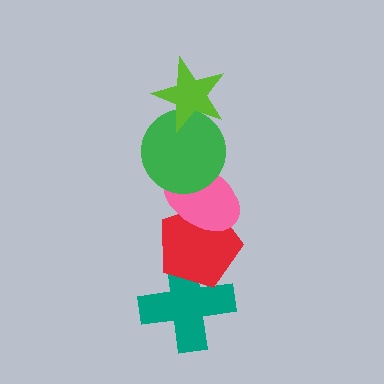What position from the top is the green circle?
The green circle is 2nd from the top.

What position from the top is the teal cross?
The teal cross is 5th from the top.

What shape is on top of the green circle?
The lime star is on top of the green circle.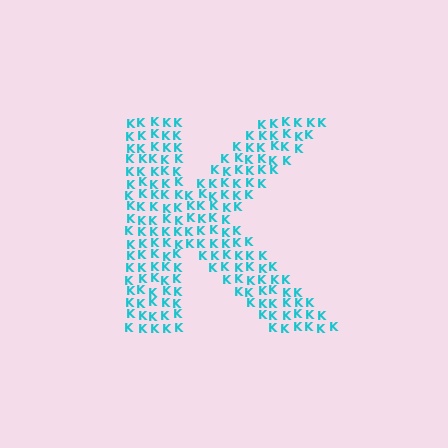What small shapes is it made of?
It is made of small letter K's.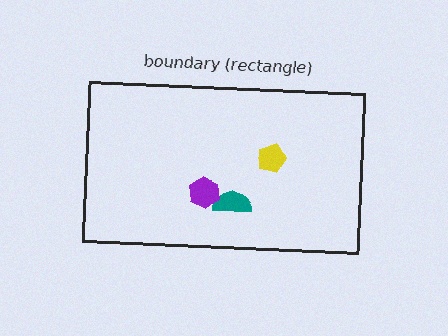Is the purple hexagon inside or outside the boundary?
Inside.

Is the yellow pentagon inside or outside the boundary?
Inside.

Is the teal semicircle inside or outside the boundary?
Inside.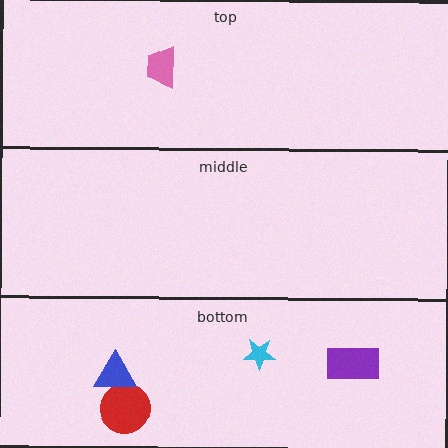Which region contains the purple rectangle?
The bottom region.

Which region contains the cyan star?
The bottom region.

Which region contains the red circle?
The bottom region.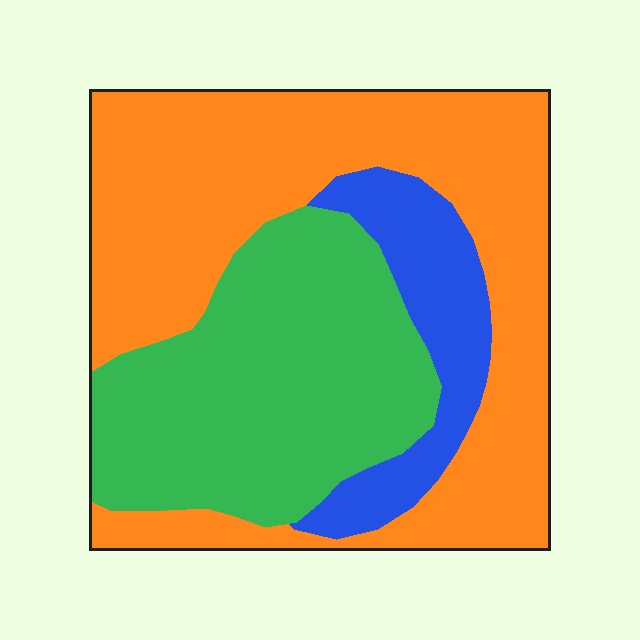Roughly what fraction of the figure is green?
Green covers 35% of the figure.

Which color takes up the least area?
Blue, at roughly 15%.